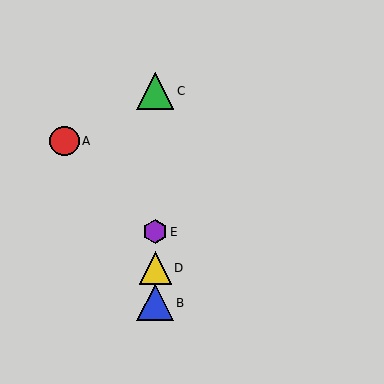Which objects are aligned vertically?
Objects B, C, D, E are aligned vertically.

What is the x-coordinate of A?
Object A is at x≈64.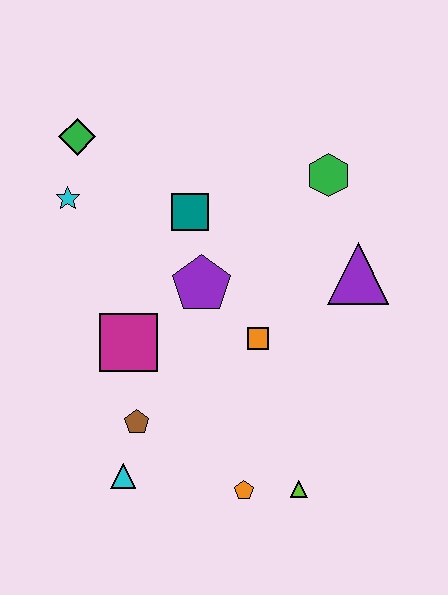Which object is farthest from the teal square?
The lime triangle is farthest from the teal square.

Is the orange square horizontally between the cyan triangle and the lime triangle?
Yes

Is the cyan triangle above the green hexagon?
No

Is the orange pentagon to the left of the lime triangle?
Yes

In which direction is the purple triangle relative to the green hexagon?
The purple triangle is below the green hexagon.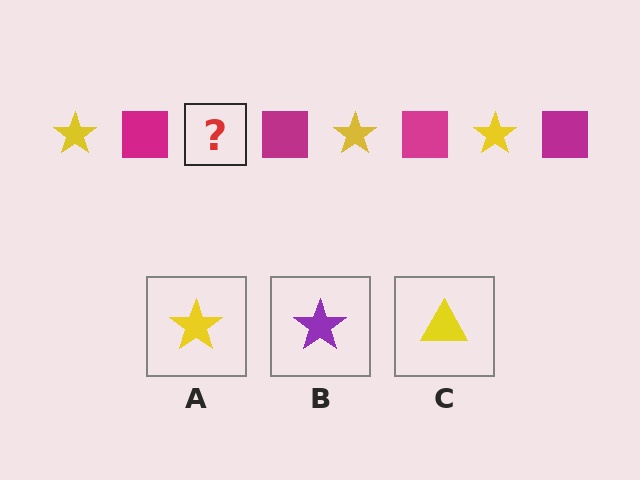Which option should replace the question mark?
Option A.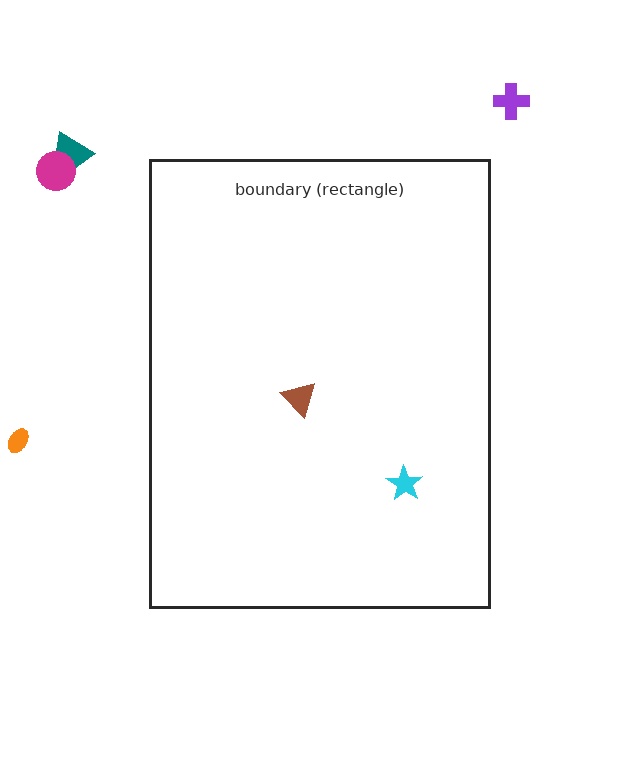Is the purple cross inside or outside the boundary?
Outside.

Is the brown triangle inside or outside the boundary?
Inside.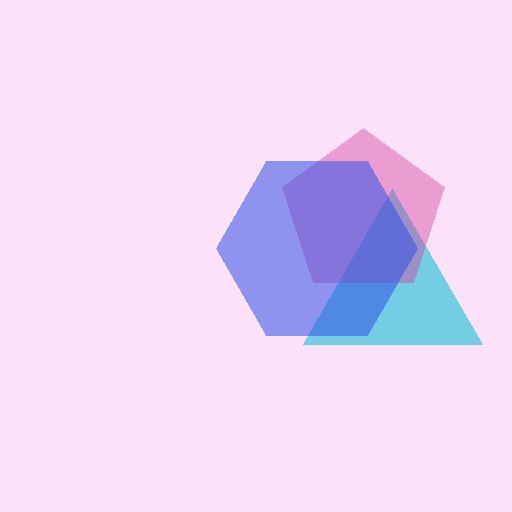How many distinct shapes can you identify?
There are 3 distinct shapes: a cyan triangle, a magenta pentagon, a blue hexagon.